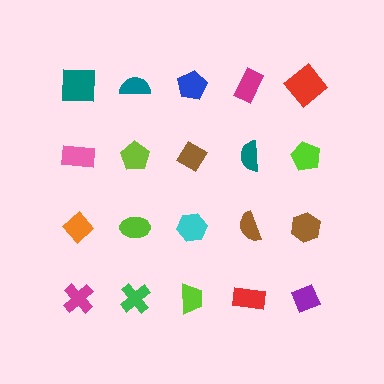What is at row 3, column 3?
A cyan hexagon.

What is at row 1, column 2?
A teal semicircle.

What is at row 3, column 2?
A lime ellipse.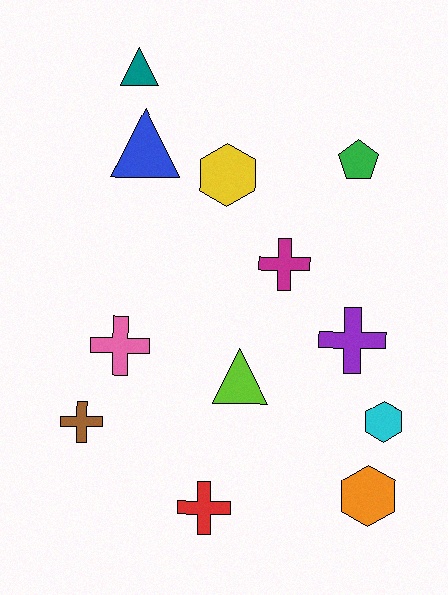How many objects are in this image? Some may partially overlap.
There are 12 objects.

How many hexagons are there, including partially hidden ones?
There are 3 hexagons.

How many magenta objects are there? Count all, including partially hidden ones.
There is 1 magenta object.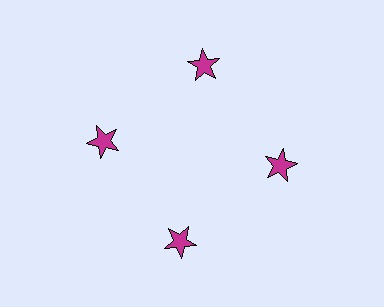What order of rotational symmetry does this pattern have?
This pattern has 4-fold rotational symmetry.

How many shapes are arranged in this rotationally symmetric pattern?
There are 4 shapes, arranged in 4 groups of 1.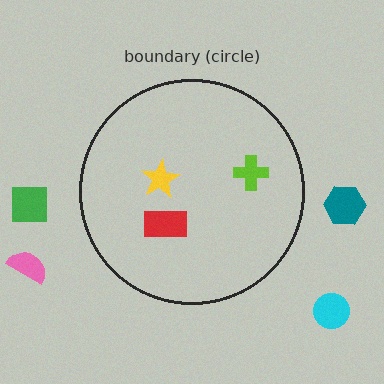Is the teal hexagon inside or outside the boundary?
Outside.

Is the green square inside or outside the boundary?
Outside.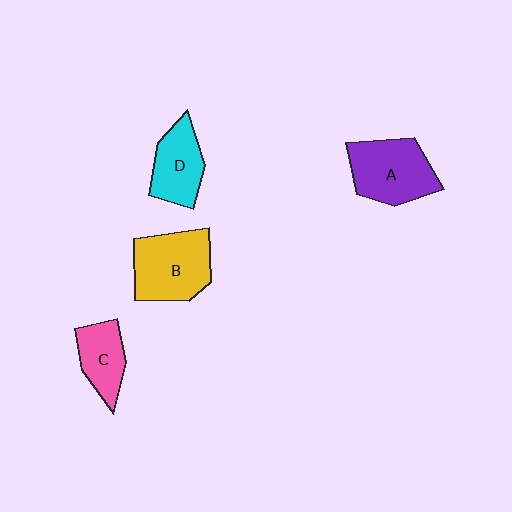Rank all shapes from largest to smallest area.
From largest to smallest: B (yellow), A (purple), D (cyan), C (pink).